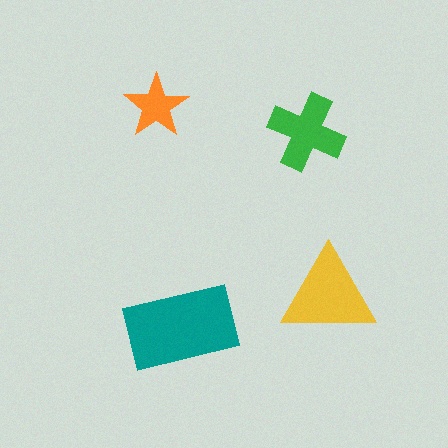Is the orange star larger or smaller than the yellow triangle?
Smaller.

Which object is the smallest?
The orange star.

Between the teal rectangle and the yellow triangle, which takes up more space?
The teal rectangle.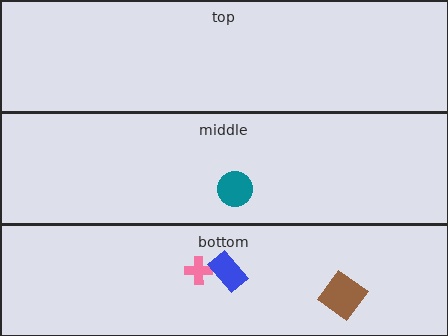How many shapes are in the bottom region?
3.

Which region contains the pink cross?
The bottom region.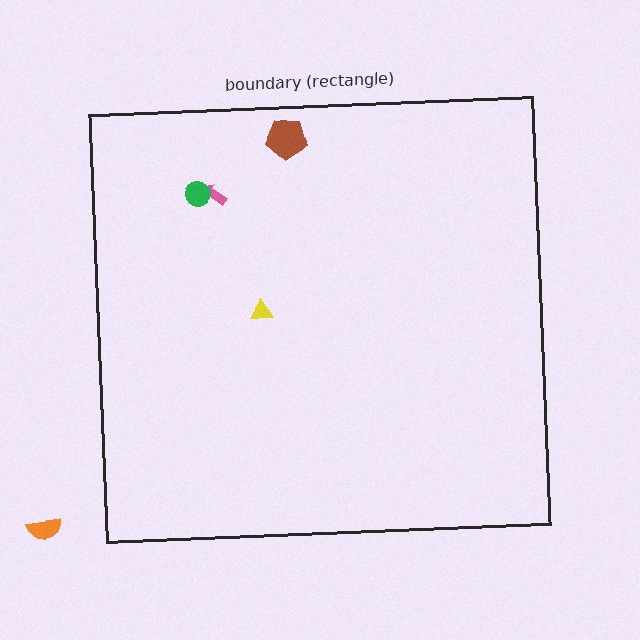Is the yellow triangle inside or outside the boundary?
Inside.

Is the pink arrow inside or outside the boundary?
Inside.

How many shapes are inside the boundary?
4 inside, 1 outside.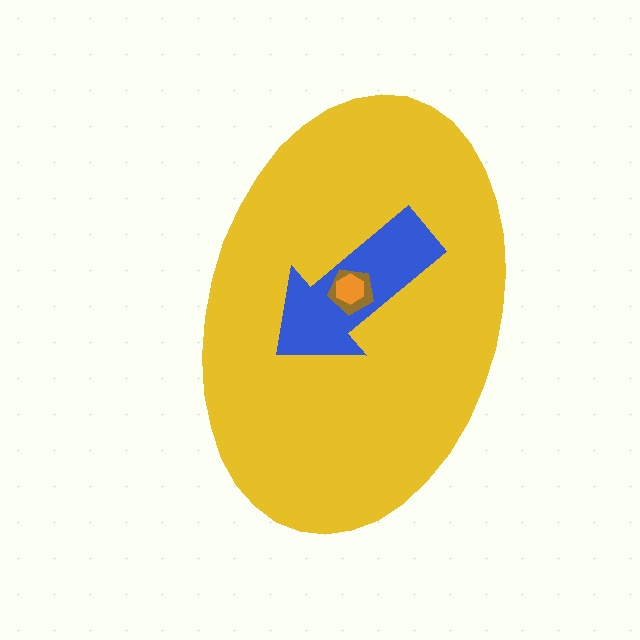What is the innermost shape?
The orange hexagon.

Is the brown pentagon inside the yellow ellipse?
Yes.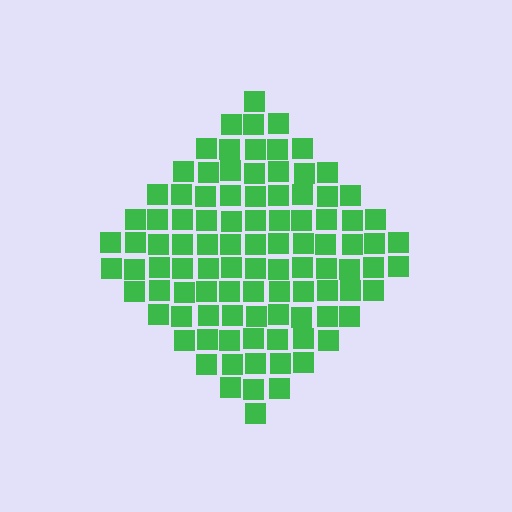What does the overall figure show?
The overall figure shows a diamond.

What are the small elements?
The small elements are squares.